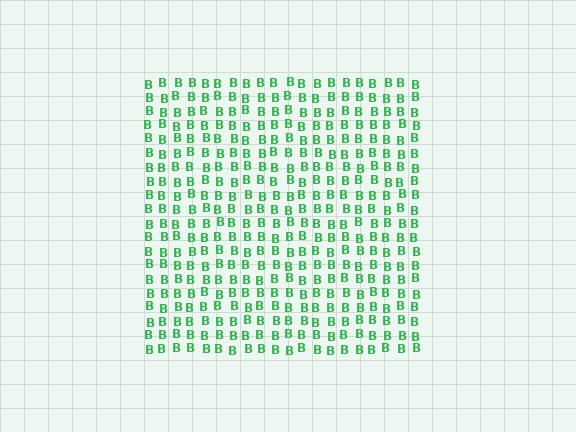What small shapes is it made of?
It is made of small letter B's.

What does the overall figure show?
The overall figure shows a square.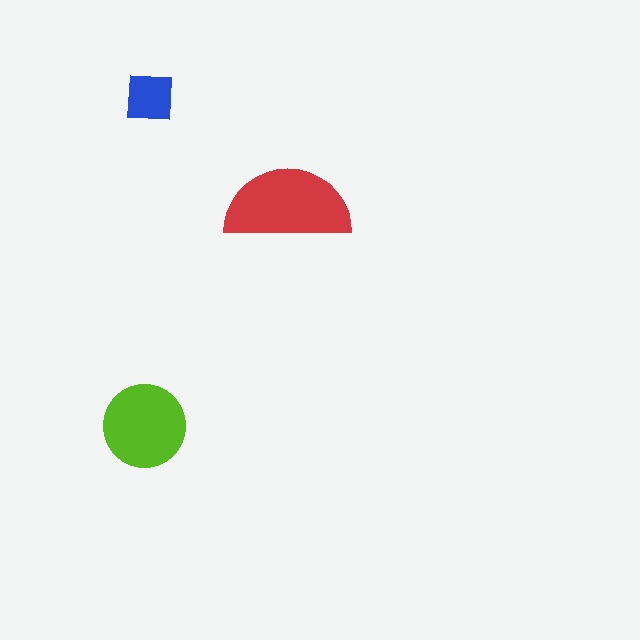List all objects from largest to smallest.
The red semicircle, the lime circle, the blue square.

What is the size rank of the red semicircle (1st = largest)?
1st.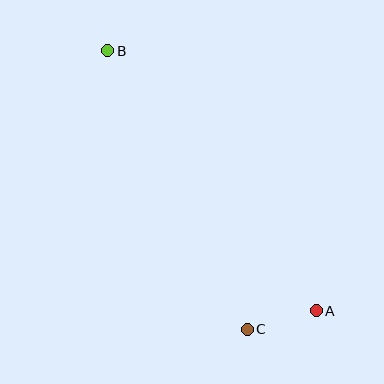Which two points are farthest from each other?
Points A and B are farthest from each other.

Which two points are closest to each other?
Points A and C are closest to each other.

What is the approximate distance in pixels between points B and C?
The distance between B and C is approximately 311 pixels.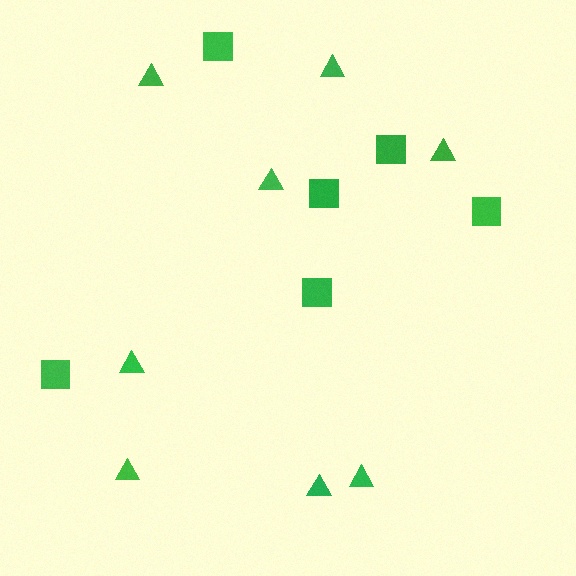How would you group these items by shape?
There are 2 groups: one group of triangles (8) and one group of squares (6).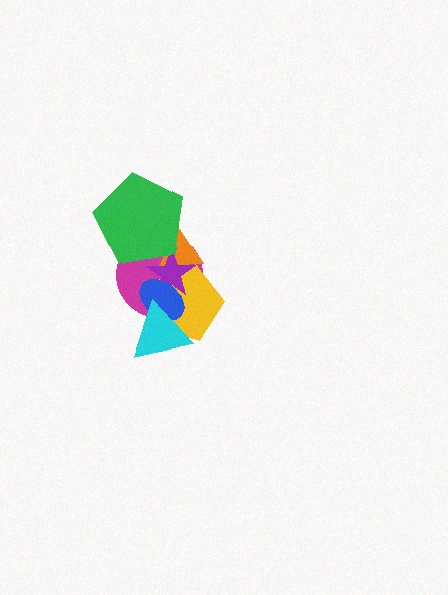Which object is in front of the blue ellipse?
The cyan triangle is in front of the blue ellipse.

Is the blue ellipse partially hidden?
Yes, it is partially covered by another shape.